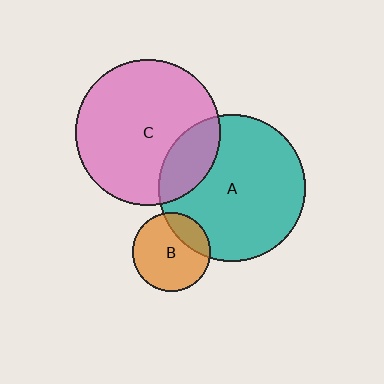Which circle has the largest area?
Circle A (teal).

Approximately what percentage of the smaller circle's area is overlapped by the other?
Approximately 25%.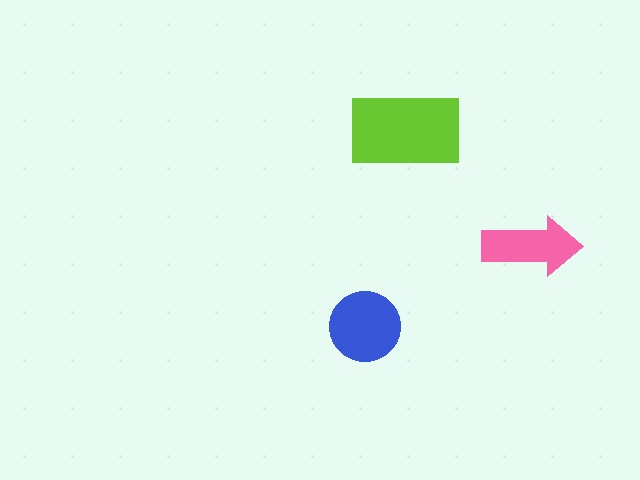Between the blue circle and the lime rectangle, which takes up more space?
The lime rectangle.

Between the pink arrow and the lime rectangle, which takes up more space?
The lime rectangle.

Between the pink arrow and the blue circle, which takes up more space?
The blue circle.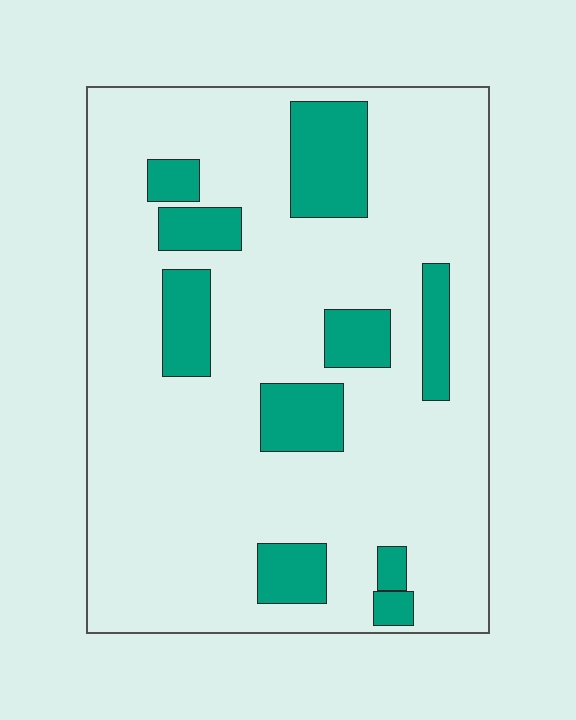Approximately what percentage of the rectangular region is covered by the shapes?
Approximately 20%.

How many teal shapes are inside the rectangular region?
10.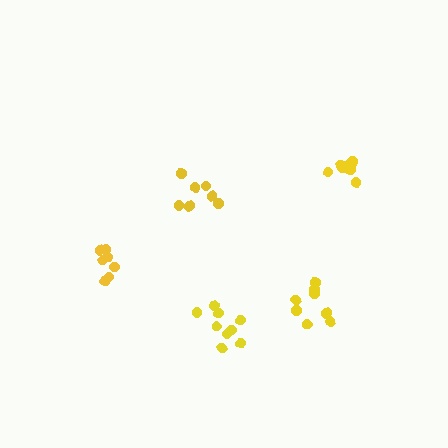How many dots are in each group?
Group 1: 8 dots, Group 2: 7 dots, Group 3: 9 dots, Group 4: 7 dots, Group 5: 9 dots (40 total).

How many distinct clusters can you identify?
There are 5 distinct clusters.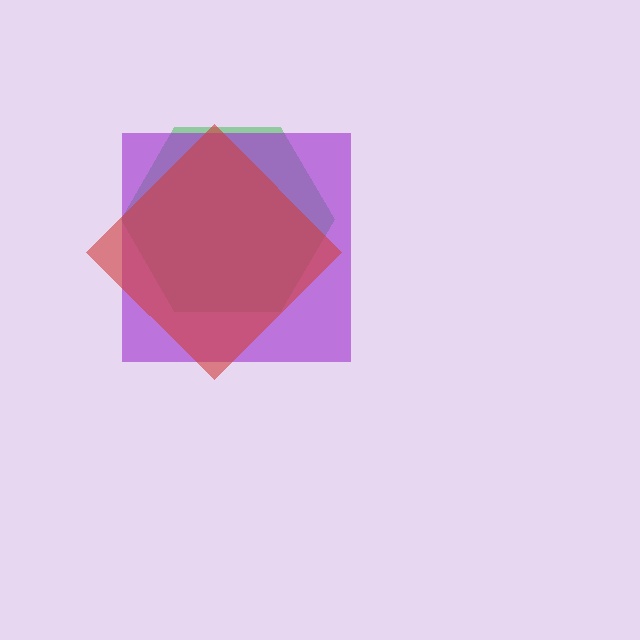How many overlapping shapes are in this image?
There are 3 overlapping shapes in the image.